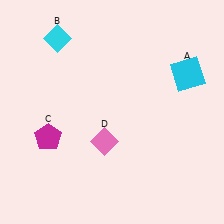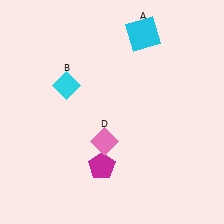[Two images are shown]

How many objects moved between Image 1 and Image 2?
3 objects moved between the two images.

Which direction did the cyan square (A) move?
The cyan square (A) moved left.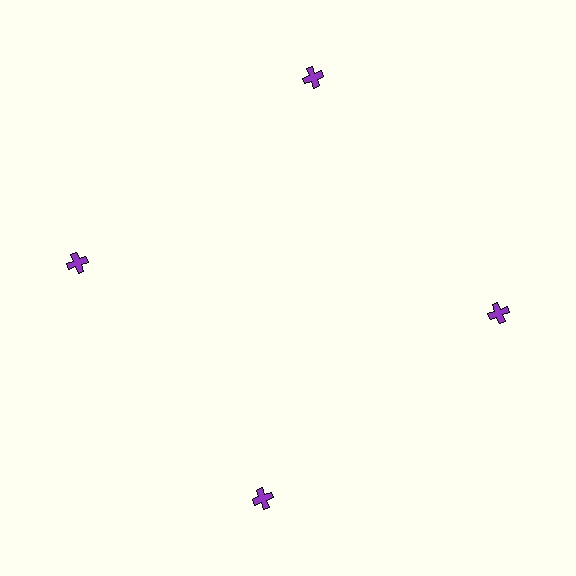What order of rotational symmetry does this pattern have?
This pattern has 4-fold rotational symmetry.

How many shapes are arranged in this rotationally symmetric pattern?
There are 4 shapes, arranged in 4 groups of 1.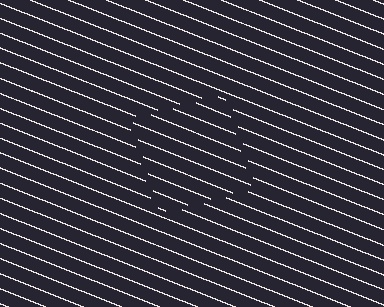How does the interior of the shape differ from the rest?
The interior of the shape contains the same grating, shifted by half a period — the contour is defined by the phase discontinuity where line-ends from the inner and outer gratings abut.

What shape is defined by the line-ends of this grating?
An illusory square. The interior of the shape contains the same grating, shifted by half a period — the contour is defined by the phase discontinuity where line-ends from the inner and outer gratings abut.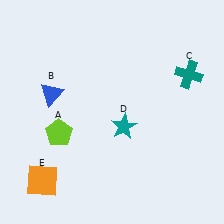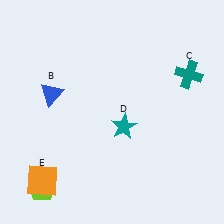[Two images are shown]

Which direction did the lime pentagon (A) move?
The lime pentagon (A) moved down.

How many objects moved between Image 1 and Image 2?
1 object moved between the two images.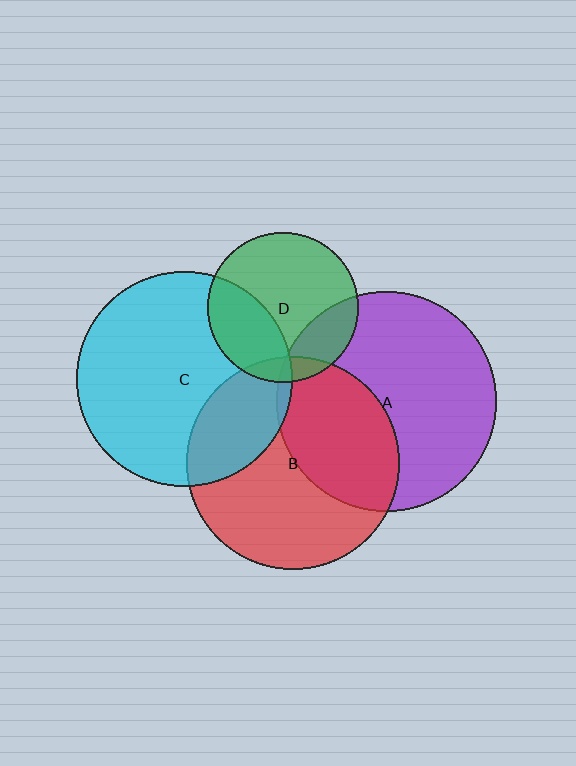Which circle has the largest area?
Circle A (purple).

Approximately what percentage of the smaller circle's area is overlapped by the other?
Approximately 40%.